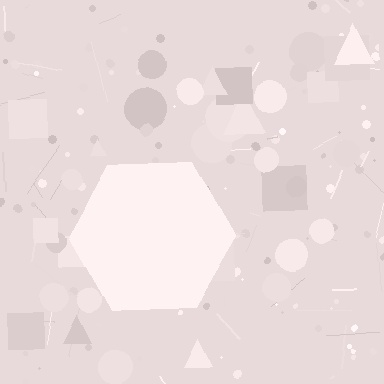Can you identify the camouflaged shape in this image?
The camouflaged shape is a hexagon.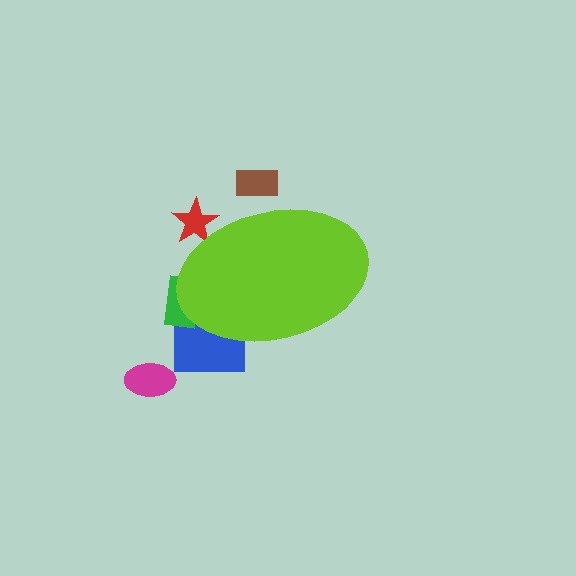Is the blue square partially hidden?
Yes, the blue square is partially hidden behind the lime ellipse.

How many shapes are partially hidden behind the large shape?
4 shapes are partially hidden.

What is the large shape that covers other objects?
A lime ellipse.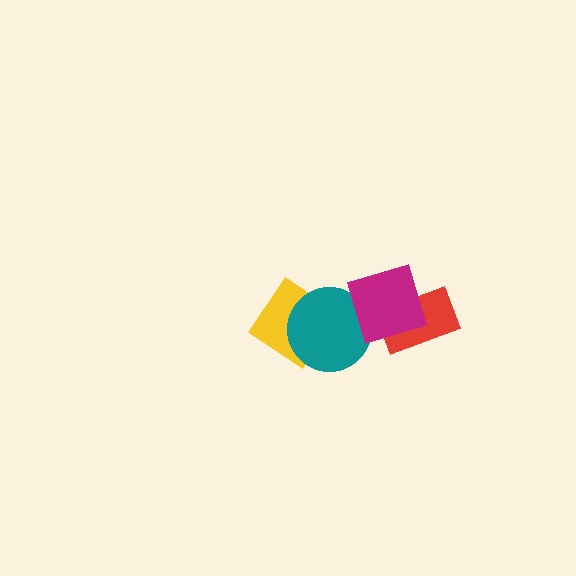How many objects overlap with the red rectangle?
1 object overlaps with the red rectangle.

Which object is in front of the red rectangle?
The magenta square is in front of the red rectangle.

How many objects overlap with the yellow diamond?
1 object overlaps with the yellow diamond.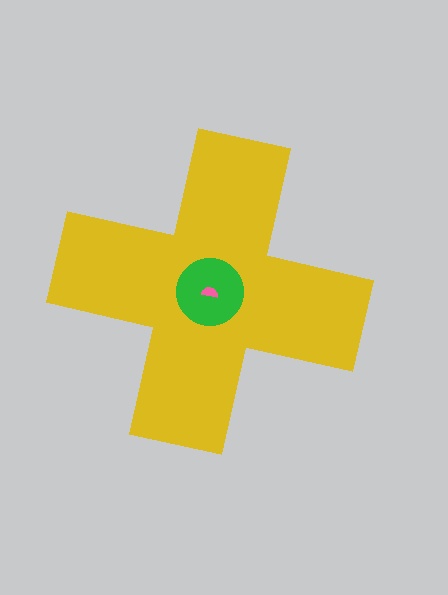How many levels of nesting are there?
3.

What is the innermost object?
The pink semicircle.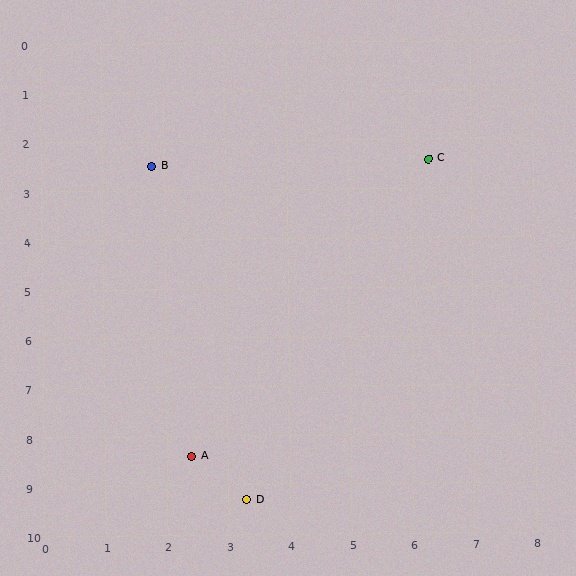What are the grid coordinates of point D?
Point D is at approximately (3.3, 9.3).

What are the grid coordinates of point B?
Point B is at approximately (1.8, 2.5).